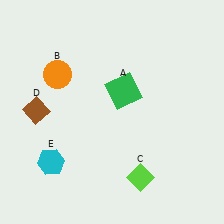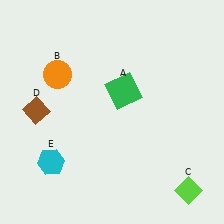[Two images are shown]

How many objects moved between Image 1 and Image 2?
1 object moved between the two images.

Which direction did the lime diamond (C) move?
The lime diamond (C) moved right.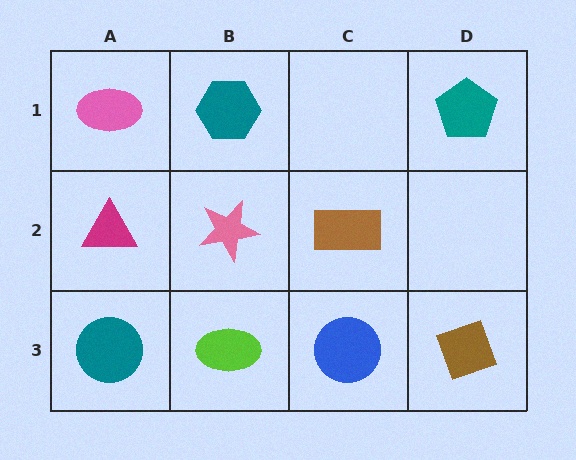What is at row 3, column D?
A brown diamond.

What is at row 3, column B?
A lime ellipse.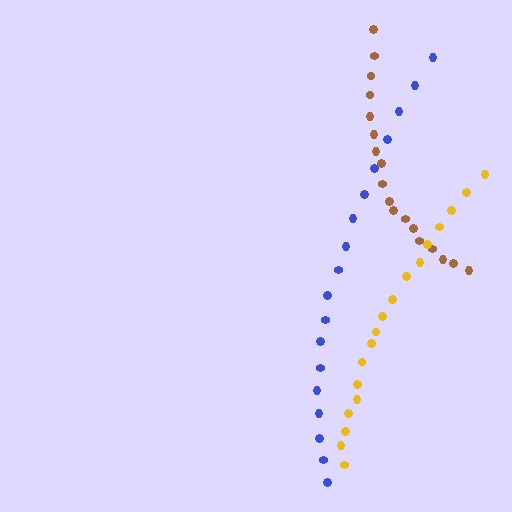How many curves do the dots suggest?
There are 3 distinct paths.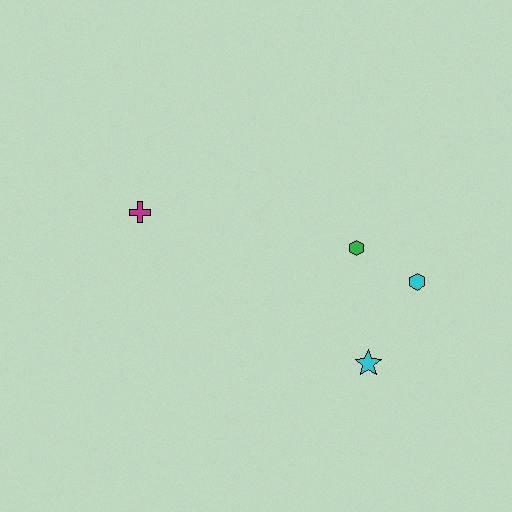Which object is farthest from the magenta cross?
The cyan hexagon is farthest from the magenta cross.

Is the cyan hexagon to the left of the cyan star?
No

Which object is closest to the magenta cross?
The green hexagon is closest to the magenta cross.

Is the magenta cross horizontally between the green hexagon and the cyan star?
No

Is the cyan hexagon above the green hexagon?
No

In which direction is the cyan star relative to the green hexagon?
The cyan star is below the green hexagon.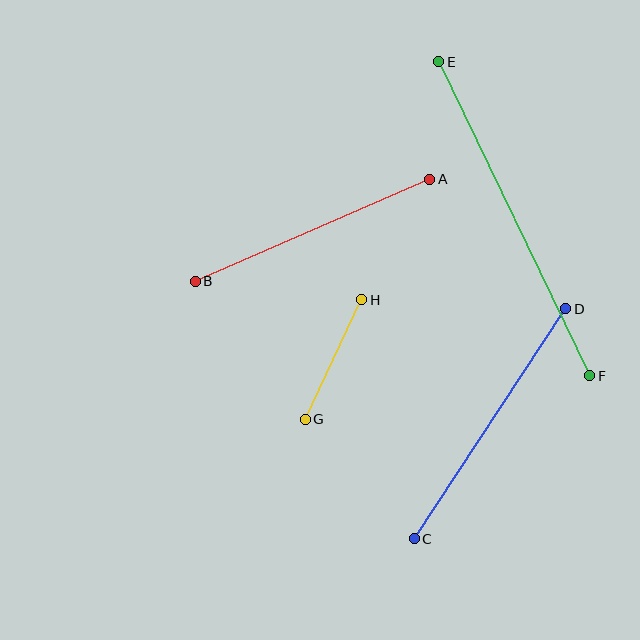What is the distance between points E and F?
The distance is approximately 348 pixels.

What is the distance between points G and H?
The distance is approximately 132 pixels.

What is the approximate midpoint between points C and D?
The midpoint is at approximately (490, 424) pixels.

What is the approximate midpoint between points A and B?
The midpoint is at approximately (313, 230) pixels.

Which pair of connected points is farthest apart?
Points E and F are farthest apart.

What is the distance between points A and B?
The distance is approximately 256 pixels.